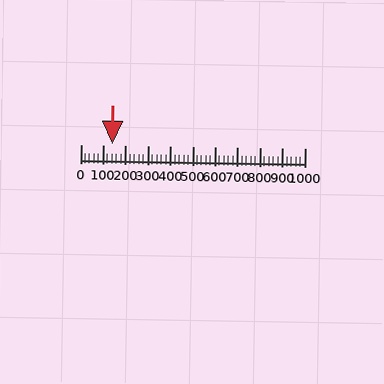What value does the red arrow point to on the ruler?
The red arrow points to approximately 140.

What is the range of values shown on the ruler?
The ruler shows values from 0 to 1000.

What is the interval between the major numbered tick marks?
The major tick marks are spaced 100 units apart.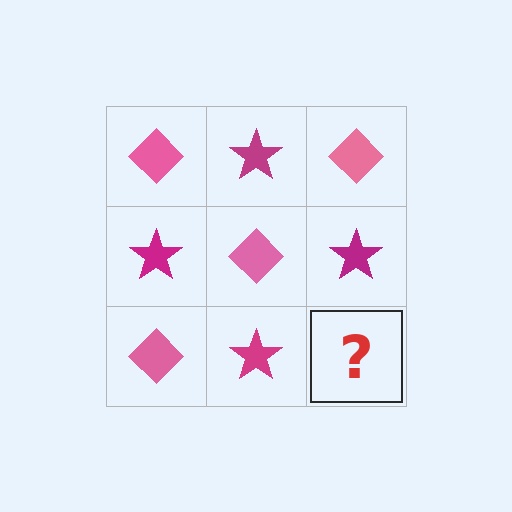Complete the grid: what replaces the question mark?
The question mark should be replaced with a pink diamond.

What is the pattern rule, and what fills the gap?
The rule is that it alternates pink diamond and magenta star in a checkerboard pattern. The gap should be filled with a pink diamond.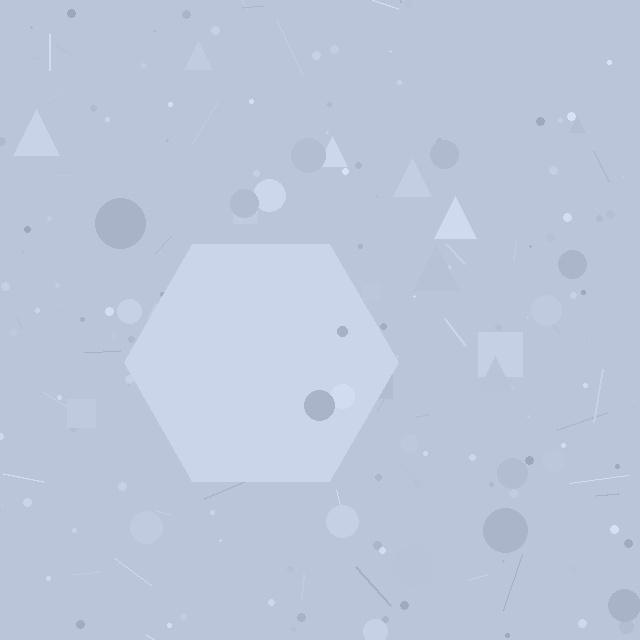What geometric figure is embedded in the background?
A hexagon is embedded in the background.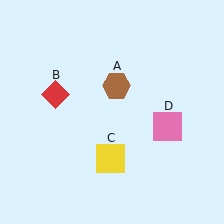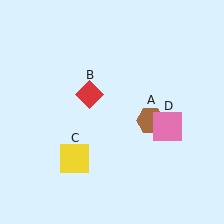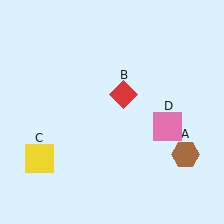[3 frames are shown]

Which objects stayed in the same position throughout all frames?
Pink square (object D) remained stationary.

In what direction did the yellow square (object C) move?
The yellow square (object C) moved left.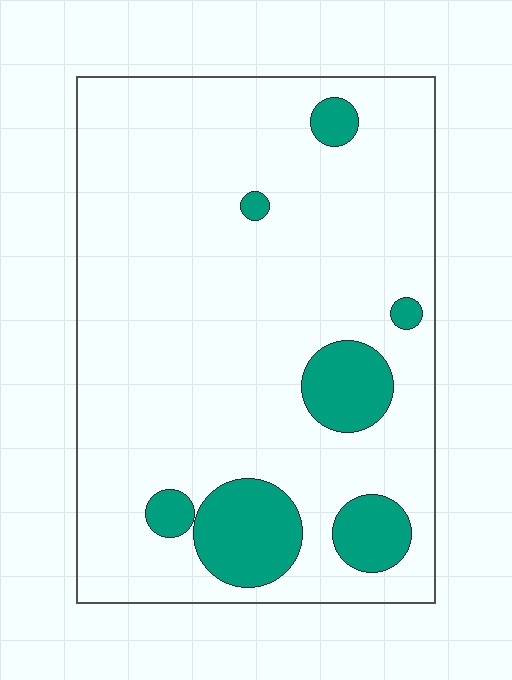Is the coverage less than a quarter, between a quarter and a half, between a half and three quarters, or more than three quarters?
Less than a quarter.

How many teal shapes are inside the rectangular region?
7.